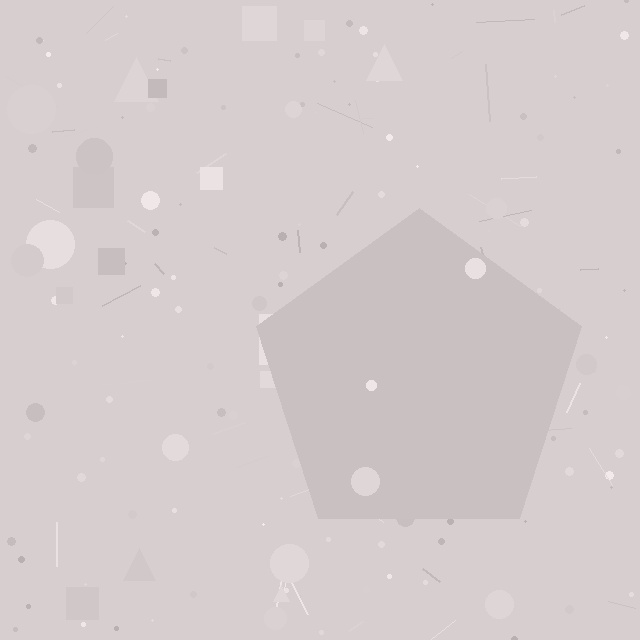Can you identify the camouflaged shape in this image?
The camouflaged shape is a pentagon.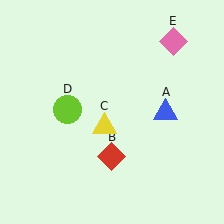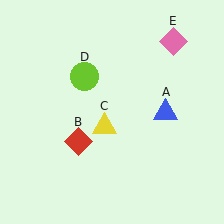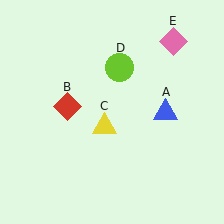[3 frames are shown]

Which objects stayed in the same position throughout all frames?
Blue triangle (object A) and yellow triangle (object C) and pink diamond (object E) remained stationary.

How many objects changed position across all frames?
2 objects changed position: red diamond (object B), lime circle (object D).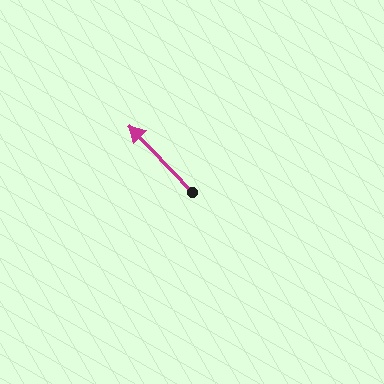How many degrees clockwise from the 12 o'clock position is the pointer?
Approximately 316 degrees.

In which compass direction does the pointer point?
Northwest.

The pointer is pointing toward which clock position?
Roughly 11 o'clock.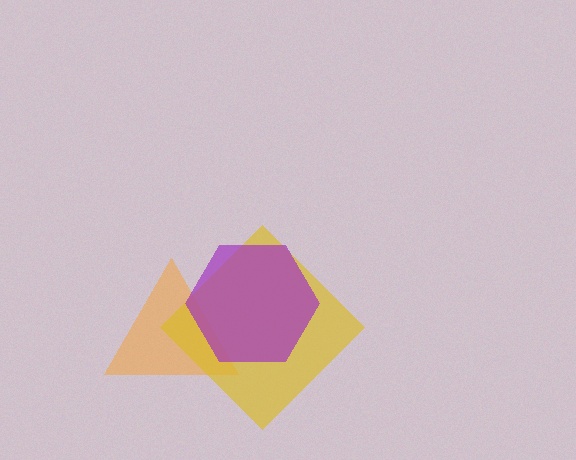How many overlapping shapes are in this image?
There are 3 overlapping shapes in the image.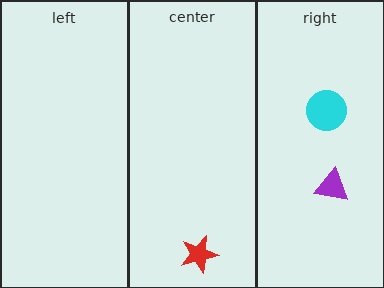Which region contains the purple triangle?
The right region.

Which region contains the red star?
The center region.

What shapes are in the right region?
The purple triangle, the cyan circle.